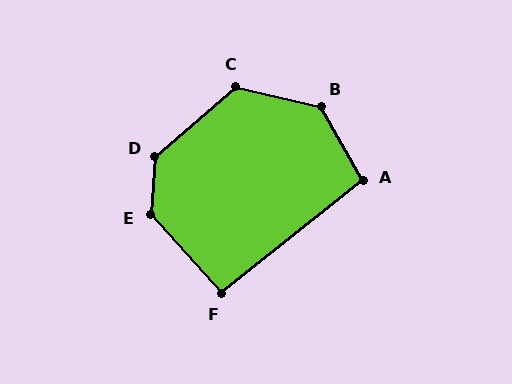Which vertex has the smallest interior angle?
F, at approximately 93 degrees.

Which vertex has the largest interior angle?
E, at approximately 135 degrees.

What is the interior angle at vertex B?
Approximately 133 degrees (obtuse).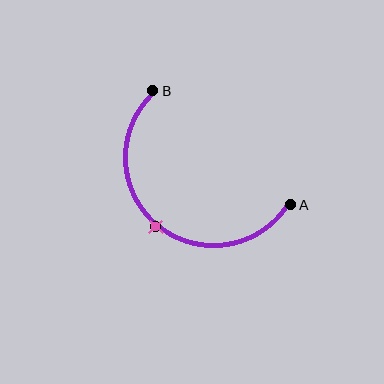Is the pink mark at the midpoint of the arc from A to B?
Yes. The pink mark lies on the arc at equal arc-length from both A and B — it is the arc midpoint.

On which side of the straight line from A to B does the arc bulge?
The arc bulges below and to the left of the straight line connecting A and B.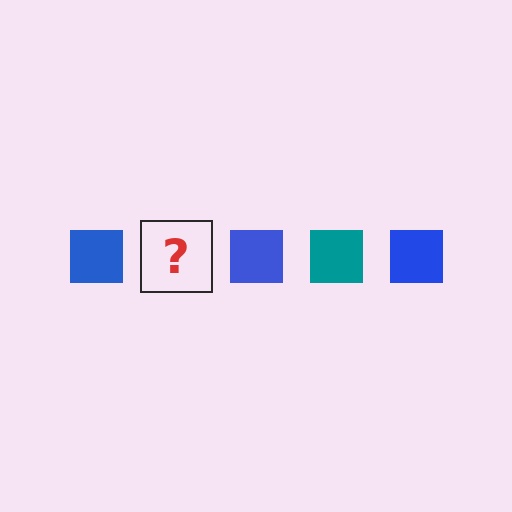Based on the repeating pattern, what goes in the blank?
The blank should be a teal square.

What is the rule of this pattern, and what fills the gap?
The rule is that the pattern cycles through blue, teal squares. The gap should be filled with a teal square.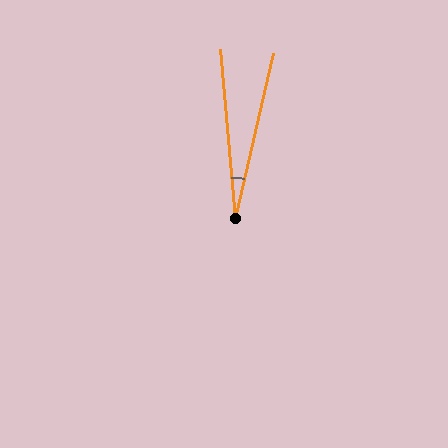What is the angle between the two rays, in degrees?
Approximately 18 degrees.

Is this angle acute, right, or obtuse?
It is acute.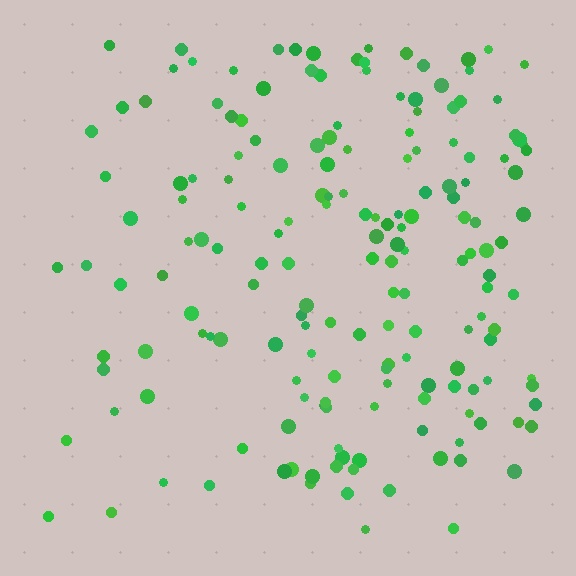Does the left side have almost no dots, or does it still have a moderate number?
Still a moderate number, just noticeably fewer than the right.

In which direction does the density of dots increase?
From left to right, with the right side densest.